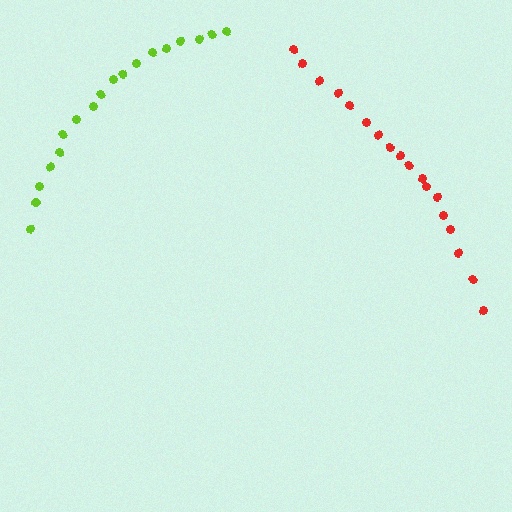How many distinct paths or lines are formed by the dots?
There are 2 distinct paths.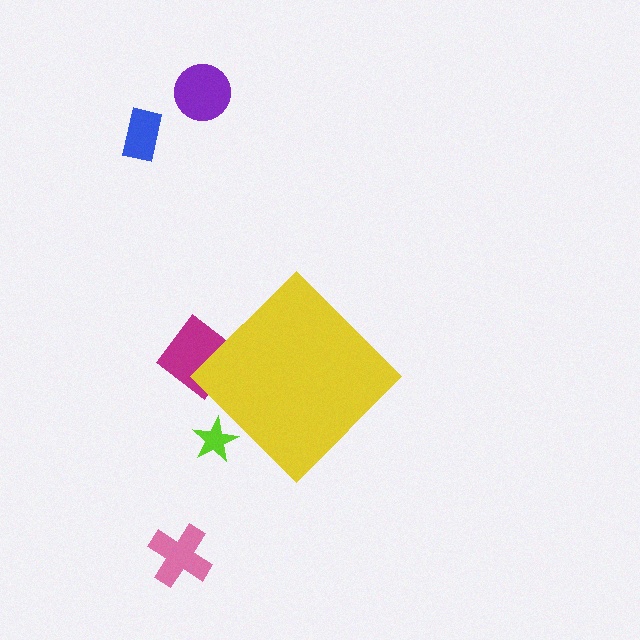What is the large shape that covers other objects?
A yellow diamond.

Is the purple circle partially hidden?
No, the purple circle is fully visible.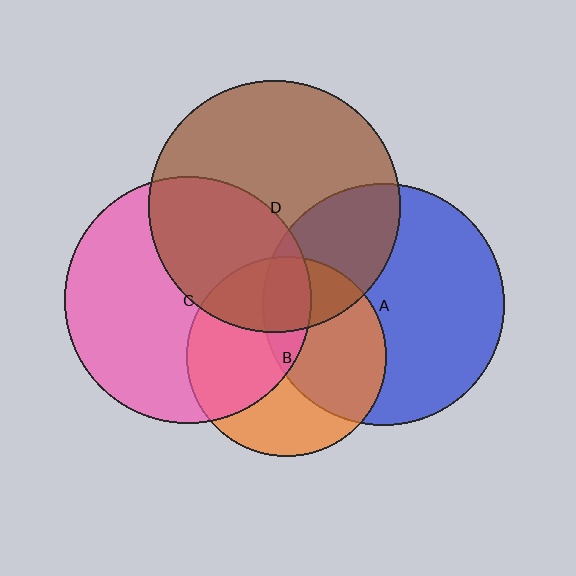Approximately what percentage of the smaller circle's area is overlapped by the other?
Approximately 30%.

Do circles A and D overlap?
Yes.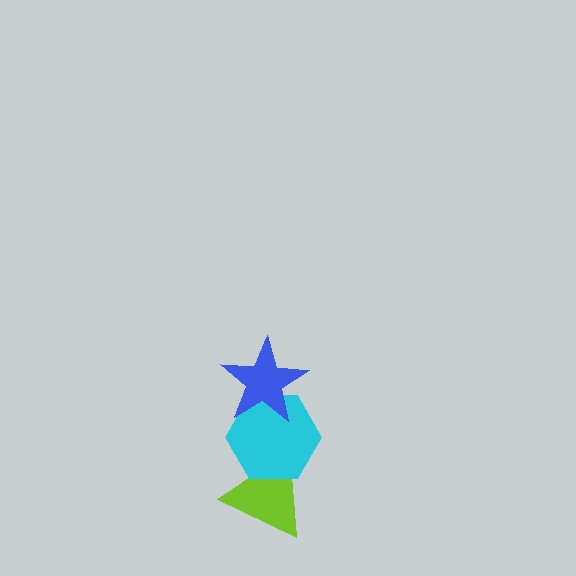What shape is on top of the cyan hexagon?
The blue star is on top of the cyan hexagon.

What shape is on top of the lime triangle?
The cyan hexagon is on top of the lime triangle.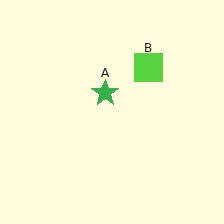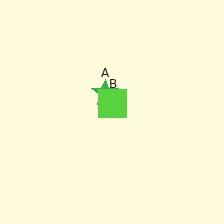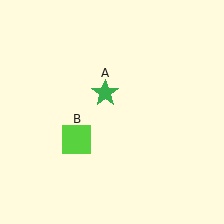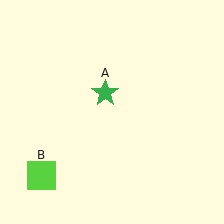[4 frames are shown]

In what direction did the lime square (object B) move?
The lime square (object B) moved down and to the left.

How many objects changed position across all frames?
1 object changed position: lime square (object B).